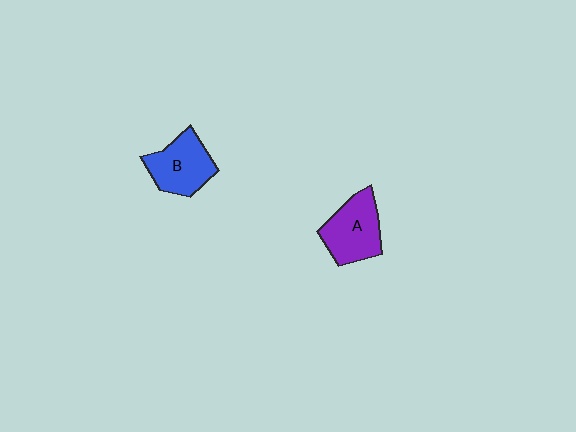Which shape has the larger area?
Shape A (purple).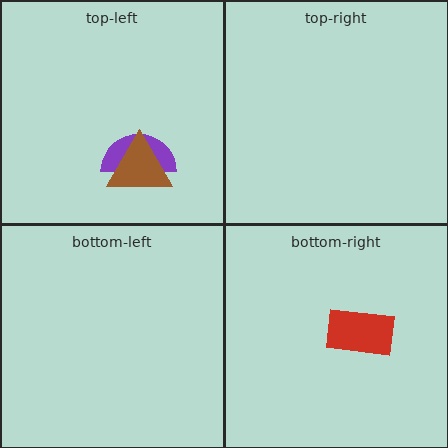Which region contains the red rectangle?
The bottom-right region.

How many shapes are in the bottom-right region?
1.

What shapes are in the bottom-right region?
The red rectangle.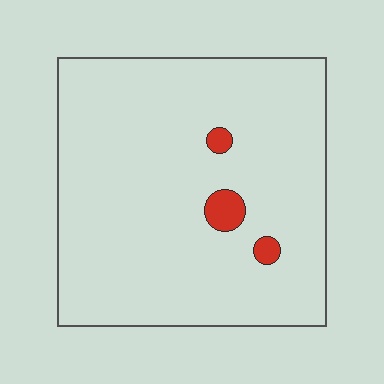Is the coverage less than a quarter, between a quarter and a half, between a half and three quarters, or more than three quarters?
Less than a quarter.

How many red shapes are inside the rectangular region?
3.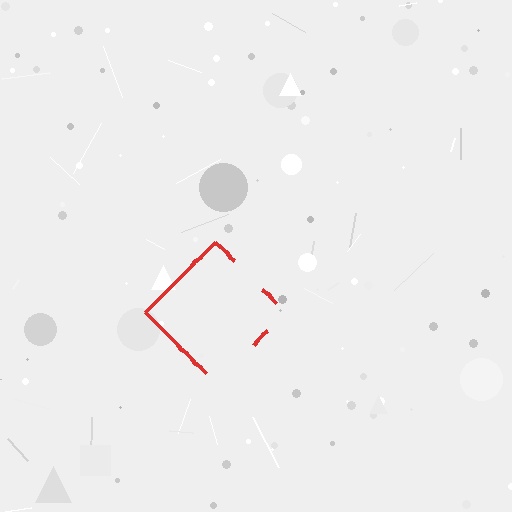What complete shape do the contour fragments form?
The contour fragments form a diamond.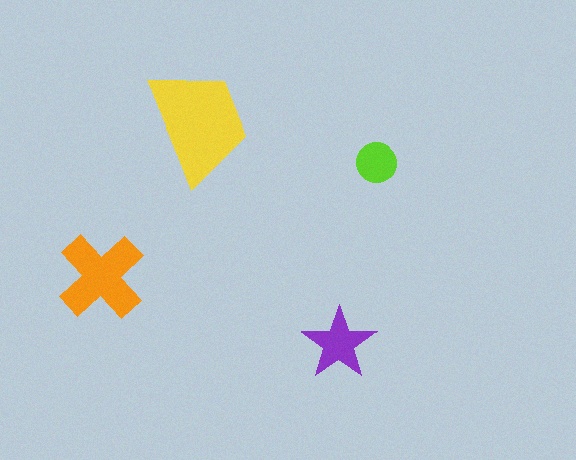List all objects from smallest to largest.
The lime circle, the purple star, the orange cross, the yellow trapezoid.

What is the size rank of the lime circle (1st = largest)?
4th.